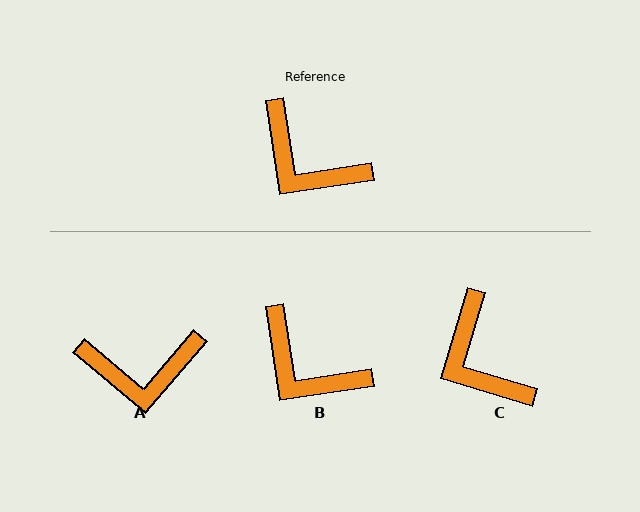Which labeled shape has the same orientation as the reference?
B.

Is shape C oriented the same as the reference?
No, it is off by about 25 degrees.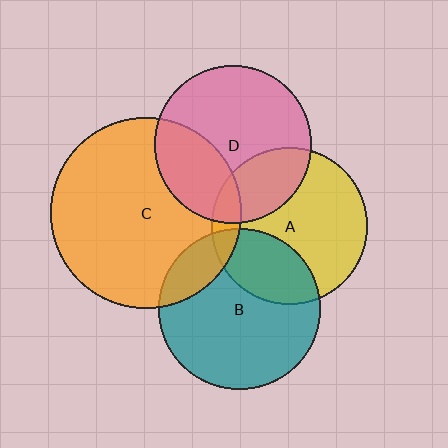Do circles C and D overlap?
Yes.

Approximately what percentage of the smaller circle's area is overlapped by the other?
Approximately 30%.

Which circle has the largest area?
Circle C (orange).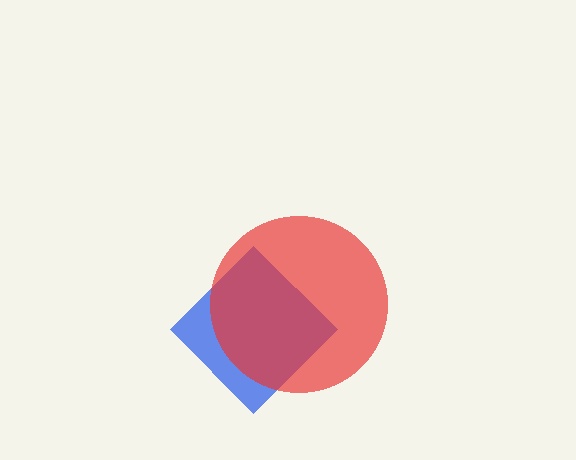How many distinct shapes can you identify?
There are 2 distinct shapes: a blue diamond, a red circle.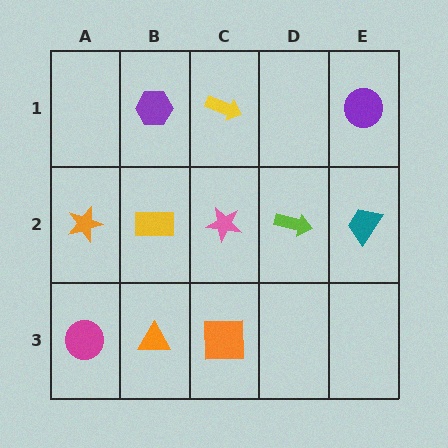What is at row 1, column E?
A purple circle.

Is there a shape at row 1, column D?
No, that cell is empty.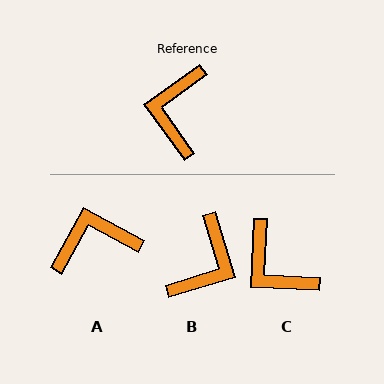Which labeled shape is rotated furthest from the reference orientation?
B, about 161 degrees away.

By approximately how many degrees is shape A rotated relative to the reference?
Approximately 65 degrees clockwise.